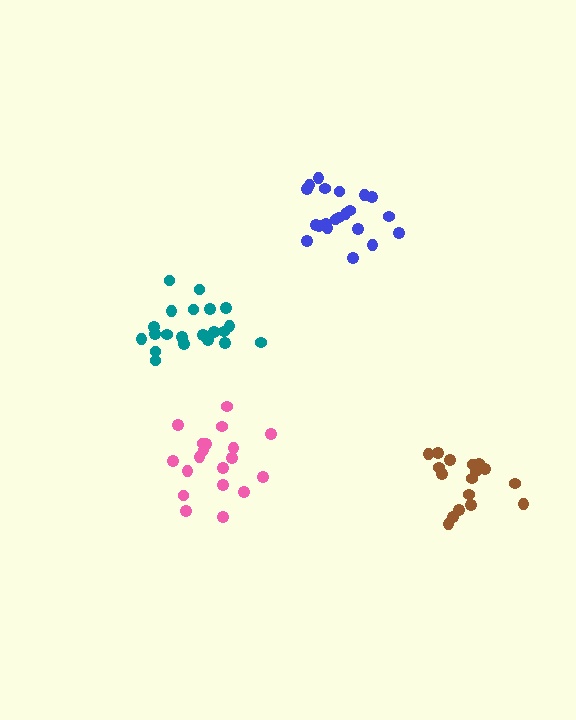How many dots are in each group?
Group 1: 21 dots, Group 2: 19 dots, Group 3: 17 dots, Group 4: 21 dots (78 total).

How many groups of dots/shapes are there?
There are 4 groups.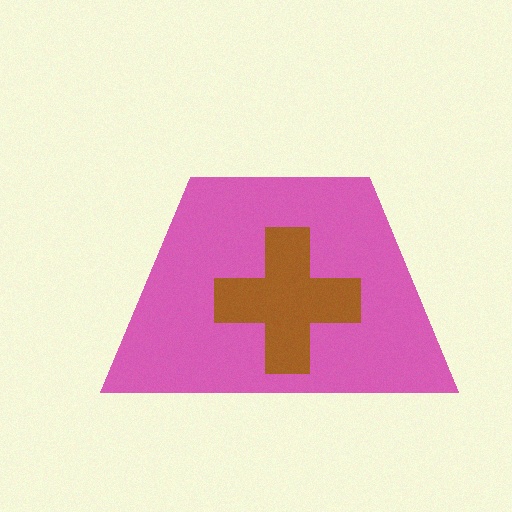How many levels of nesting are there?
2.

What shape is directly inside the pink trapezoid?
The brown cross.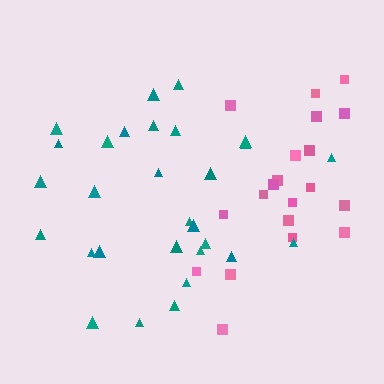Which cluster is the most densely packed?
Pink.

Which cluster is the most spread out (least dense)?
Teal.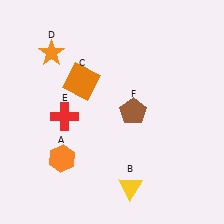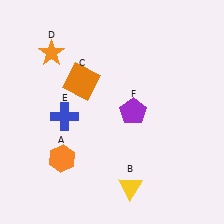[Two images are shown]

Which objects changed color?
E changed from red to blue. F changed from brown to purple.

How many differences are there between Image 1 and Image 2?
There are 2 differences between the two images.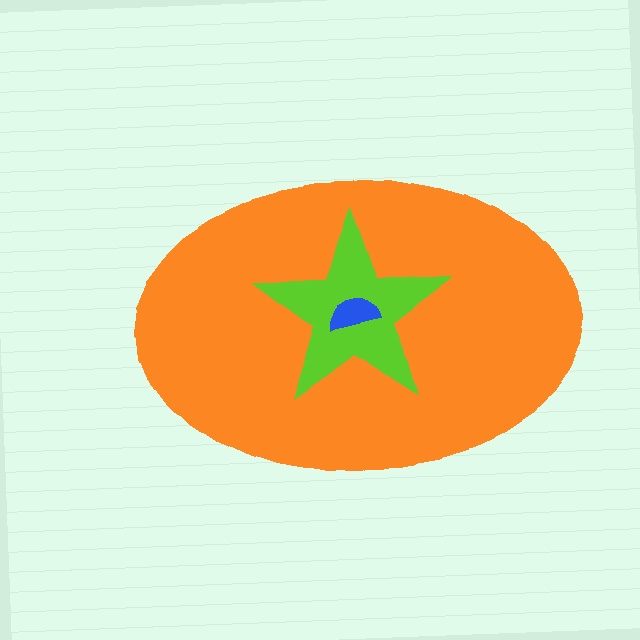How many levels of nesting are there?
3.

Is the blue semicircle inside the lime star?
Yes.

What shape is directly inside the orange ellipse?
The lime star.